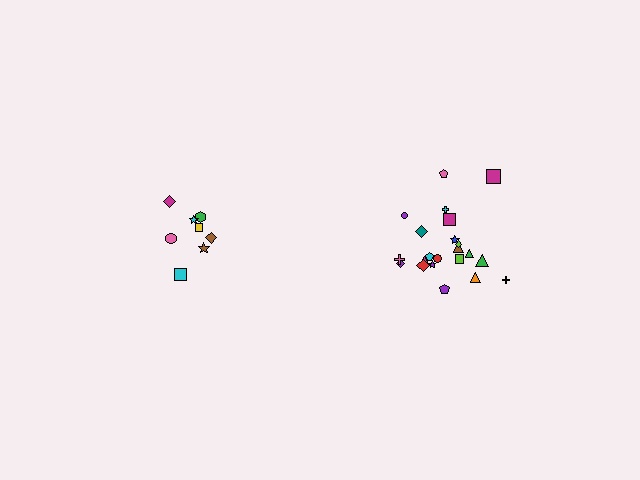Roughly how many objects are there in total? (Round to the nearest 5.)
Roughly 30 objects in total.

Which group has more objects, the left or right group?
The right group.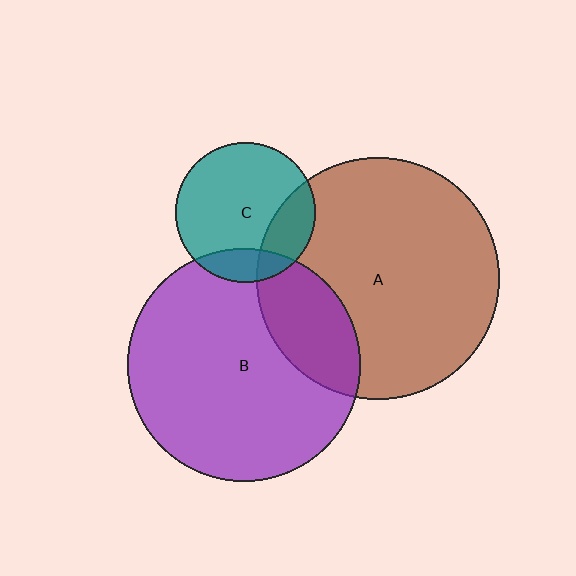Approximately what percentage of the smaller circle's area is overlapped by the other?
Approximately 15%.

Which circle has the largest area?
Circle A (brown).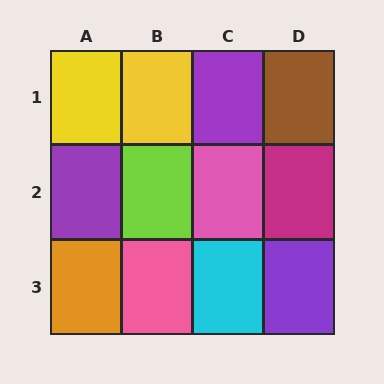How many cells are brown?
1 cell is brown.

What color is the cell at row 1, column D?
Brown.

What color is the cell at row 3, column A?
Orange.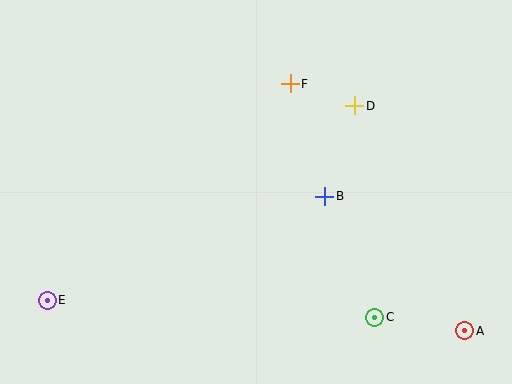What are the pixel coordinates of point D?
Point D is at (355, 106).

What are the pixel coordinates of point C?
Point C is at (375, 317).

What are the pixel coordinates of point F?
Point F is at (290, 84).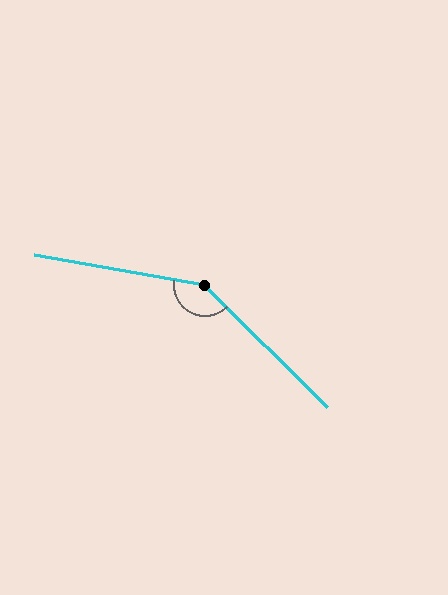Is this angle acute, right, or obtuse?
It is obtuse.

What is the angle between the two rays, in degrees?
Approximately 145 degrees.